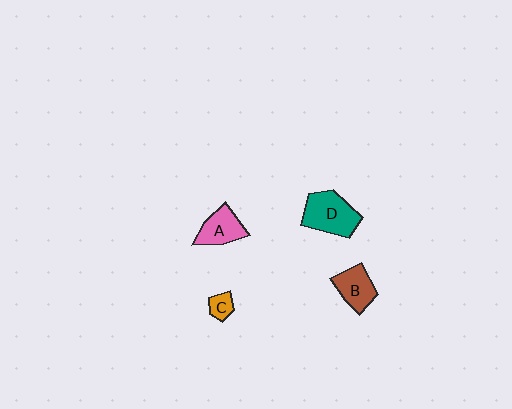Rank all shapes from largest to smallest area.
From largest to smallest: D (teal), A (pink), B (brown), C (orange).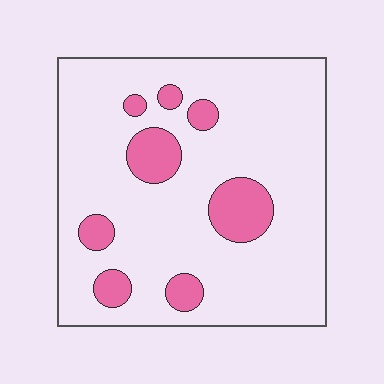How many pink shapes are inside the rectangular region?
8.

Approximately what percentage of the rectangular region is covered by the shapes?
Approximately 15%.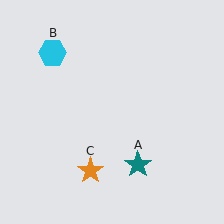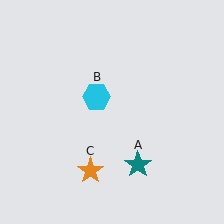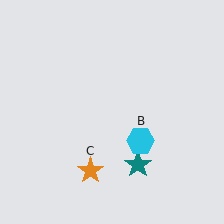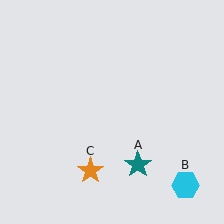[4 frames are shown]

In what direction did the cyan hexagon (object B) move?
The cyan hexagon (object B) moved down and to the right.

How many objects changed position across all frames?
1 object changed position: cyan hexagon (object B).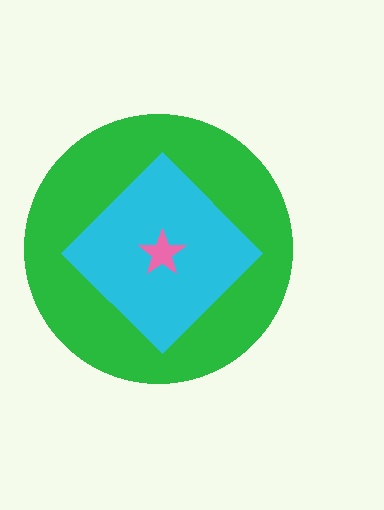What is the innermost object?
The pink star.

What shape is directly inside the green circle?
The cyan diamond.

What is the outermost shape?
The green circle.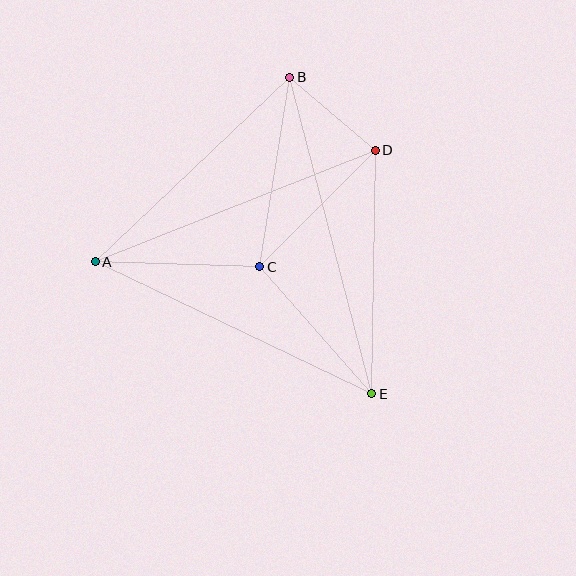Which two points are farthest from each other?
Points B and E are farthest from each other.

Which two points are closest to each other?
Points B and D are closest to each other.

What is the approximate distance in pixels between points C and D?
The distance between C and D is approximately 164 pixels.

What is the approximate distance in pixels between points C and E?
The distance between C and E is approximately 169 pixels.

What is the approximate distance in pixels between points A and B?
The distance between A and B is approximately 268 pixels.